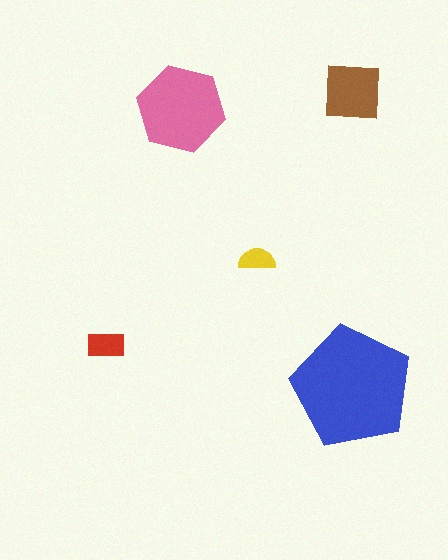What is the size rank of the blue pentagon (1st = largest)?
1st.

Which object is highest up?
The brown square is topmost.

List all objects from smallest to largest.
The yellow semicircle, the red rectangle, the brown square, the pink hexagon, the blue pentagon.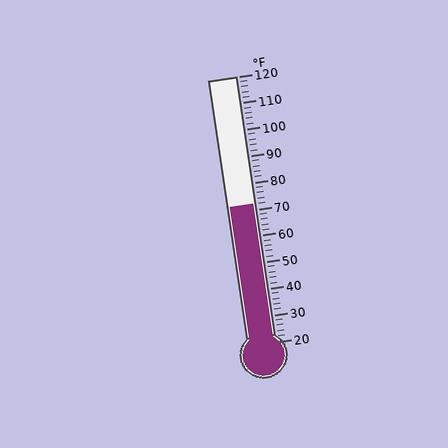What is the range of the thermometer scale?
The thermometer scale ranges from 20°F to 120°F.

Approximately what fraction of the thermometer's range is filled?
The thermometer is filled to approximately 50% of its range.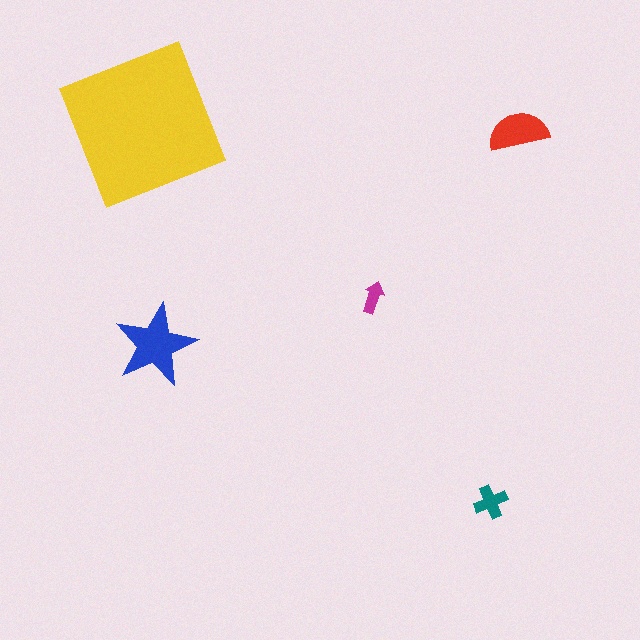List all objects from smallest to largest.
The magenta arrow, the teal cross, the red semicircle, the blue star, the yellow square.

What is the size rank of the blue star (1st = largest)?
2nd.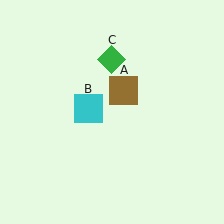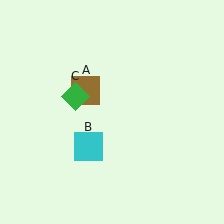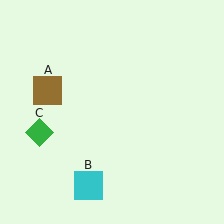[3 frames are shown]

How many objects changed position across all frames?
3 objects changed position: brown square (object A), cyan square (object B), green diamond (object C).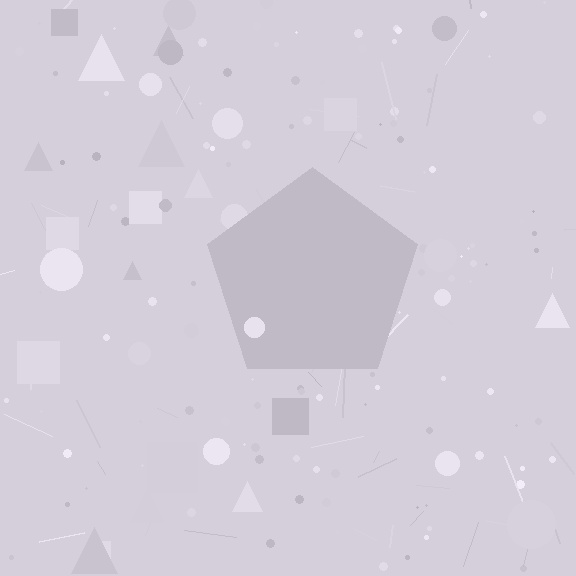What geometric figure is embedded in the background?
A pentagon is embedded in the background.